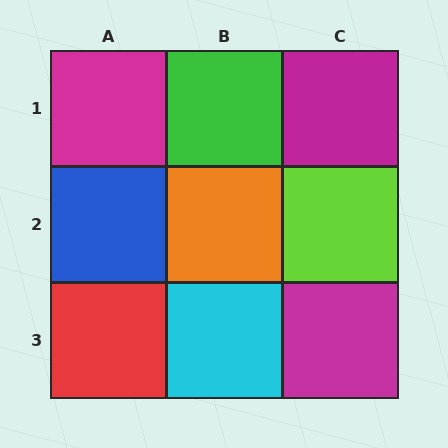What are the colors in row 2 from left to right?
Blue, orange, lime.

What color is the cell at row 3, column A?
Red.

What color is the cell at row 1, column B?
Green.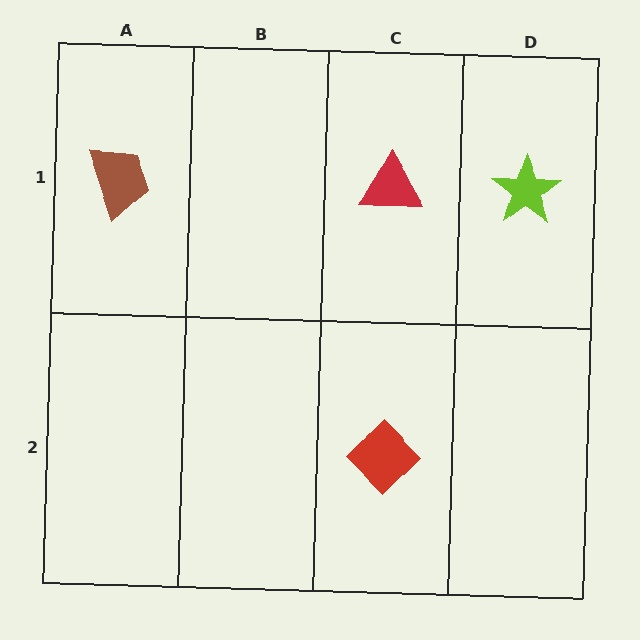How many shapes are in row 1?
3 shapes.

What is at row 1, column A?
A brown trapezoid.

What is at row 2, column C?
A red diamond.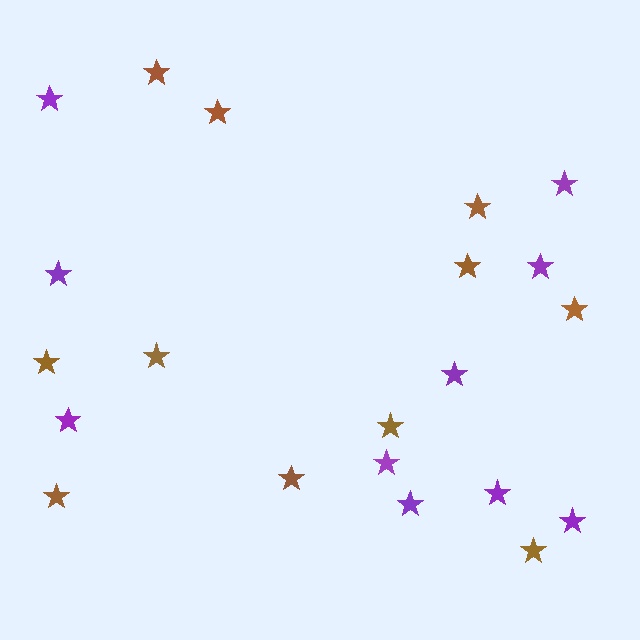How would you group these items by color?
There are 2 groups: one group of purple stars (10) and one group of brown stars (11).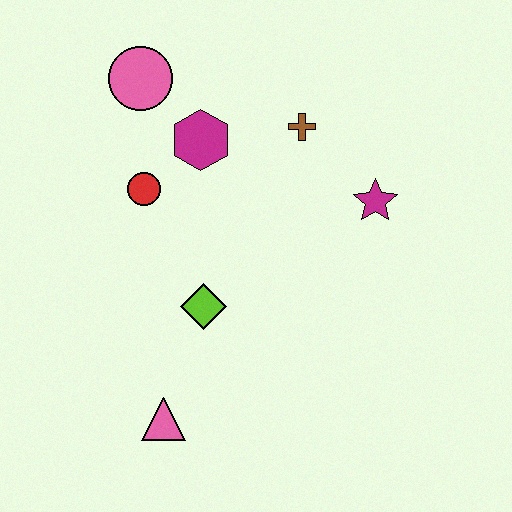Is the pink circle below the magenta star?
No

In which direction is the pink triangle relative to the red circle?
The pink triangle is below the red circle.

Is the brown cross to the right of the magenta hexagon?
Yes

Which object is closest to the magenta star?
The brown cross is closest to the magenta star.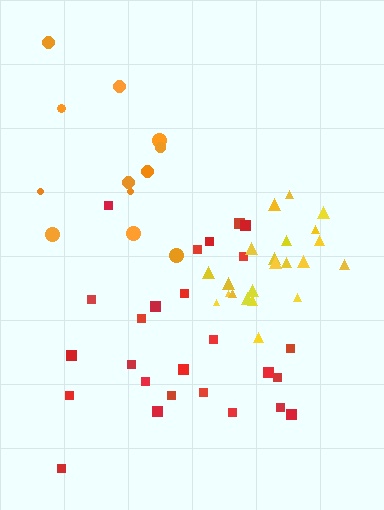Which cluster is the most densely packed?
Yellow.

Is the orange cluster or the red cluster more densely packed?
Red.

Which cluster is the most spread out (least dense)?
Orange.